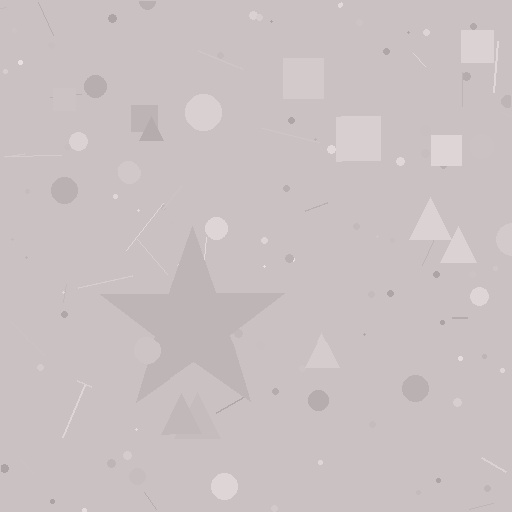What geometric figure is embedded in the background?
A star is embedded in the background.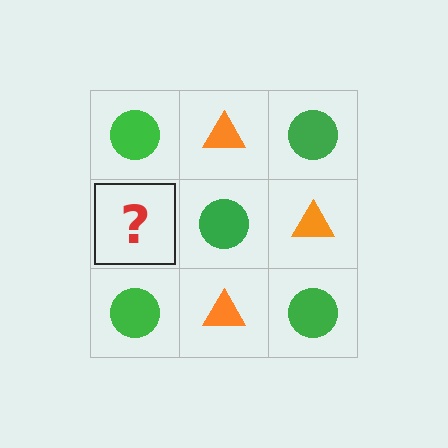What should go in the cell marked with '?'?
The missing cell should contain an orange triangle.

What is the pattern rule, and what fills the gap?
The rule is that it alternates green circle and orange triangle in a checkerboard pattern. The gap should be filled with an orange triangle.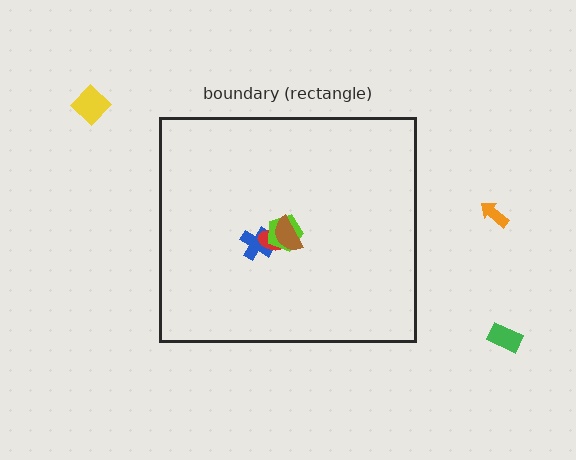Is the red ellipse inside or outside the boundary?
Inside.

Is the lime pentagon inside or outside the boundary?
Inside.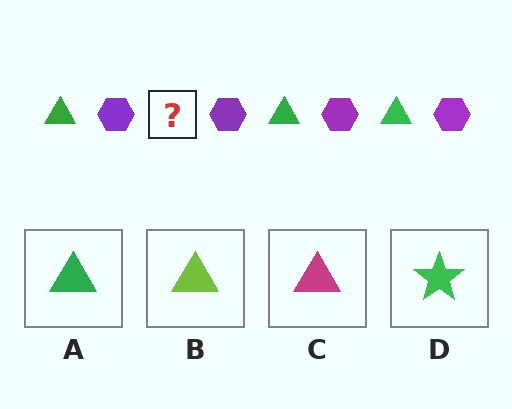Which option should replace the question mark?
Option A.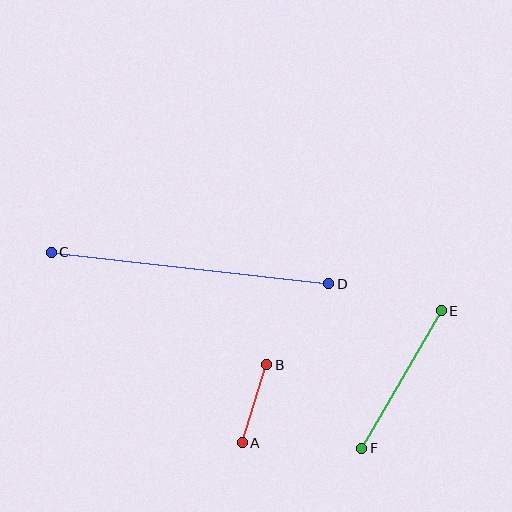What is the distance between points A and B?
The distance is approximately 82 pixels.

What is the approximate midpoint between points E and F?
The midpoint is at approximately (401, 379) pixels.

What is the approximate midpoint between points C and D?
The midpoint is at approximately (190, 268) pixels.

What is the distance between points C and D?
The distance is approximately 279 pixels.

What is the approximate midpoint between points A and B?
The midpoint is at approximately (254, 404) pixels.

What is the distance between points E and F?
The distance is approximately 159 pixels.